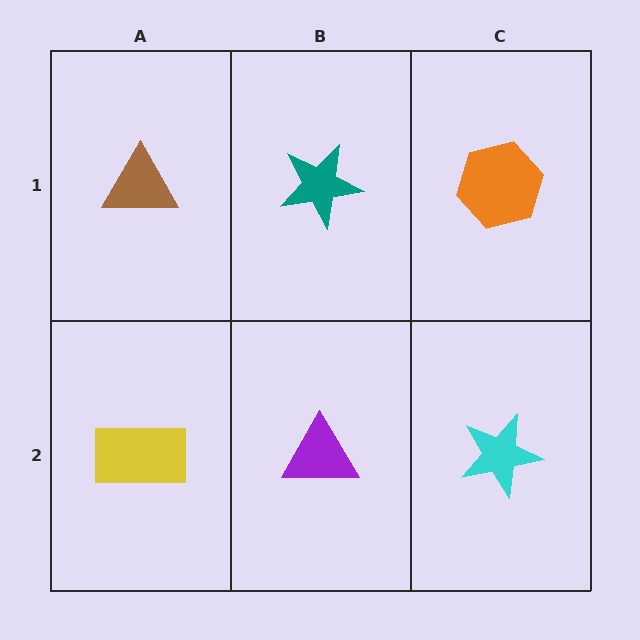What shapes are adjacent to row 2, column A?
A brown triangle (row 1, column A), a purple triangle (row 2, column B).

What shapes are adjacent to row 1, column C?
A cyan star (row 2, column C), a teal star (row 1, column B).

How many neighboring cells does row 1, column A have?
2.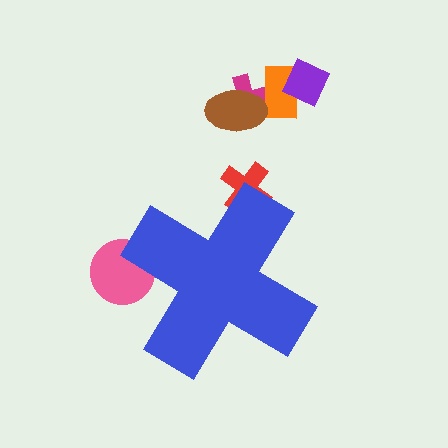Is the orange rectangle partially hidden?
No, the orange rectangle is fully visible.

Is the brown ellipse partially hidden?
No, the brown ellipse is fully visible.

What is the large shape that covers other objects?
A blue cross.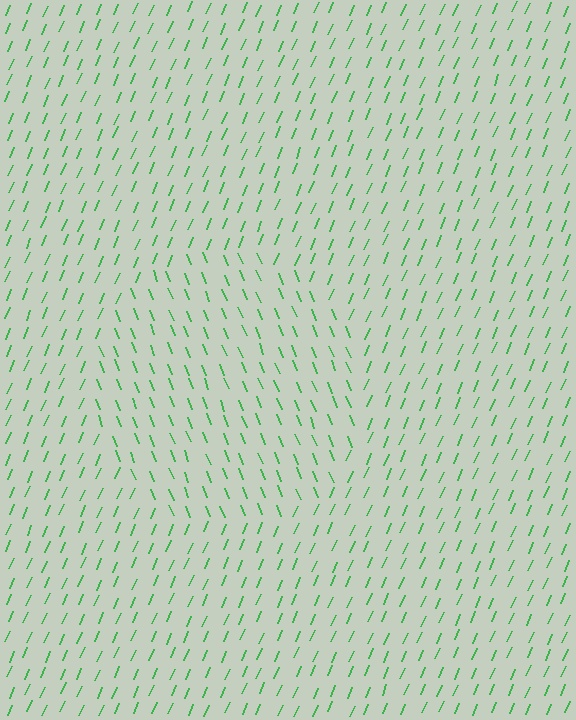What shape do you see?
I see a circle.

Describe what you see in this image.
The image is filled with small green line segments. A circle region in the image has lines oriented differently from the surrounding lines, creating a visible texture boundary.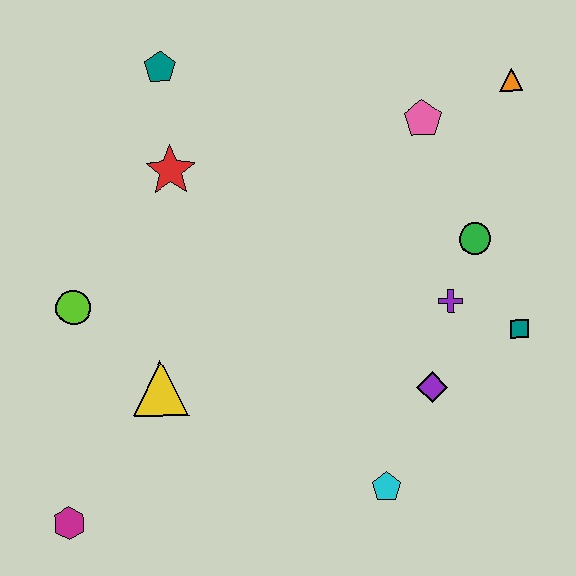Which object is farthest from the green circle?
The magenta hexagon is farthest from the green circle.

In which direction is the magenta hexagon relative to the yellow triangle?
The magenta hexagon is below the yellow triangle.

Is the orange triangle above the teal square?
Yes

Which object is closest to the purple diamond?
The purple cross is closest to the purple diamond.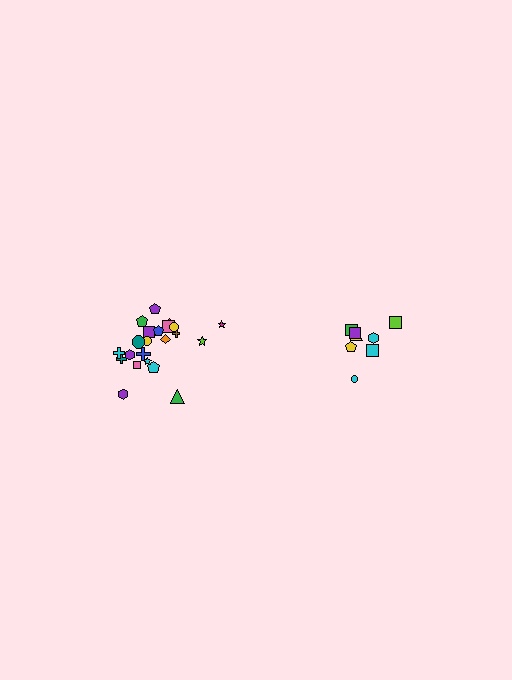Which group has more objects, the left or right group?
The left group.